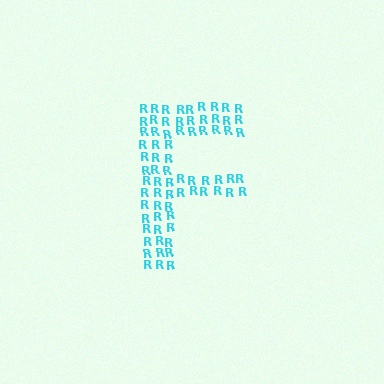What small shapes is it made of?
It is made of small letter R's.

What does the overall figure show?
The overall figure shows the letter F.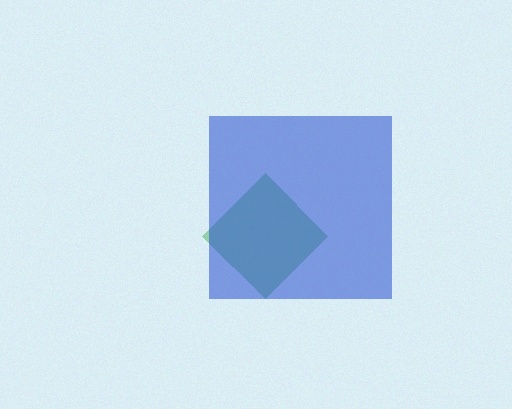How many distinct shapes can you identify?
There are 2 distinct shapes: a green diamond, a blue square.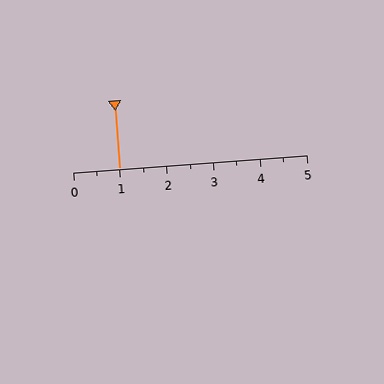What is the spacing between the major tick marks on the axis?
The major ticks are spaced 1 apart.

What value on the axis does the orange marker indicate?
The marker indicates approximately 1.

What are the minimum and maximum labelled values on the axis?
The axis runs from 0 to 5.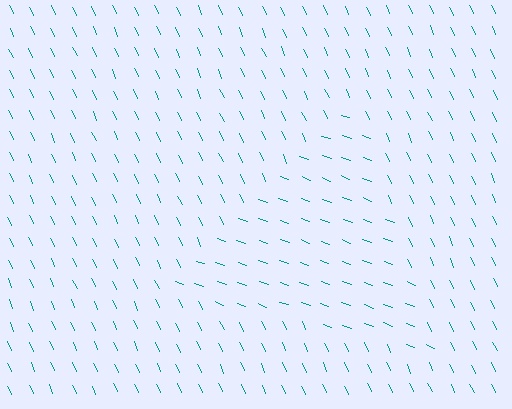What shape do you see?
I see a triangle.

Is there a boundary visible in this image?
Yes, there is a texture boundary formed by a change in line orientation.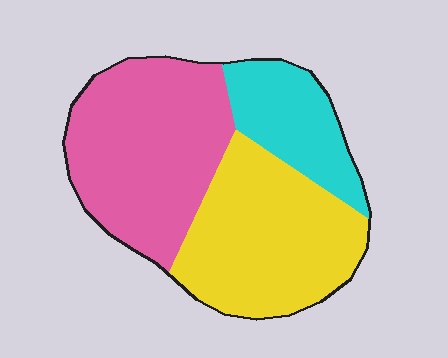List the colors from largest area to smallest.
From largest to smallest: pink, yellow, cyan.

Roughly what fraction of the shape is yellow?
Yellow takes up about two fifths (2/5) of the shape.